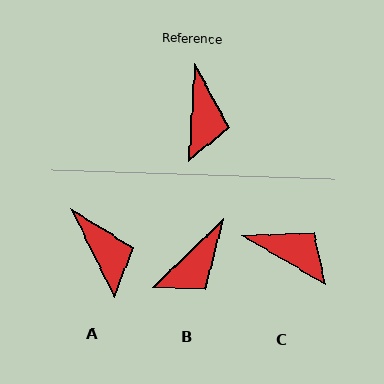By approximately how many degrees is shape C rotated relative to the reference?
Approximately 63 degrees counter-clockwise.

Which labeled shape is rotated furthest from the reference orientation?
C, about 63 degrees away.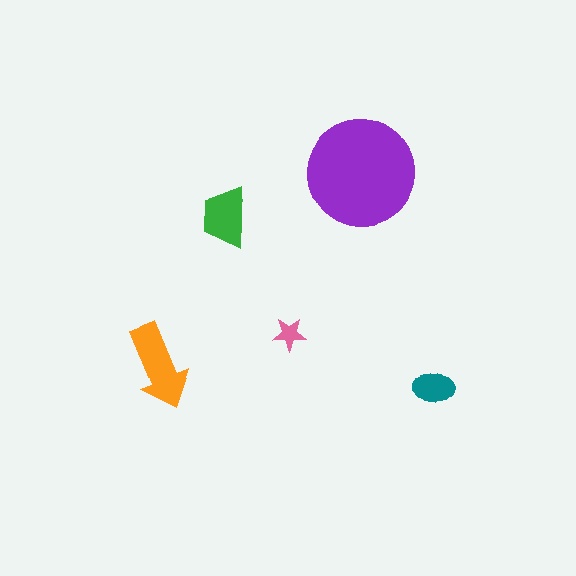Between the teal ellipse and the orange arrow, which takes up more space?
The orange arrow.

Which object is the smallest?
The pink star.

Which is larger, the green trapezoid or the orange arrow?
The orange arrow.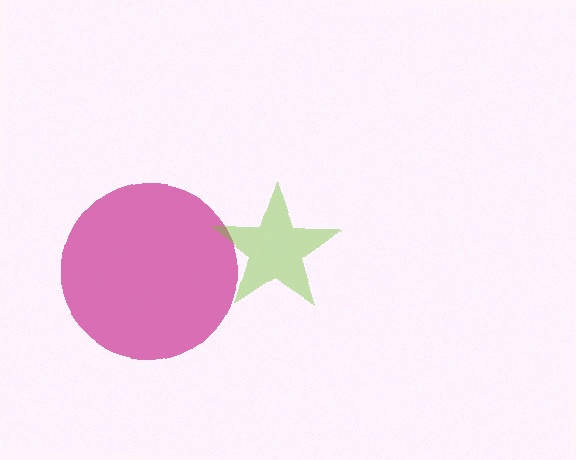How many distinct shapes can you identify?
There are 2 distinct shapes: a magenta circle, a lime star.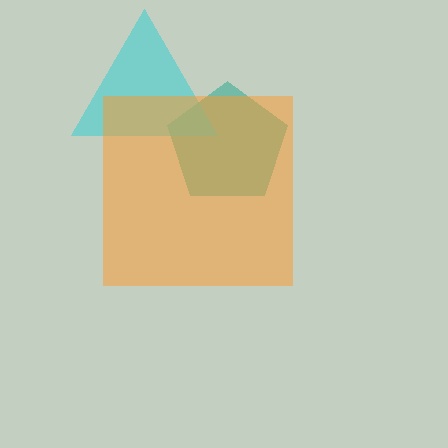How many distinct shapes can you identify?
There are 3 distinct shapes: a teal pentagon, a cyan triangle, an orange square.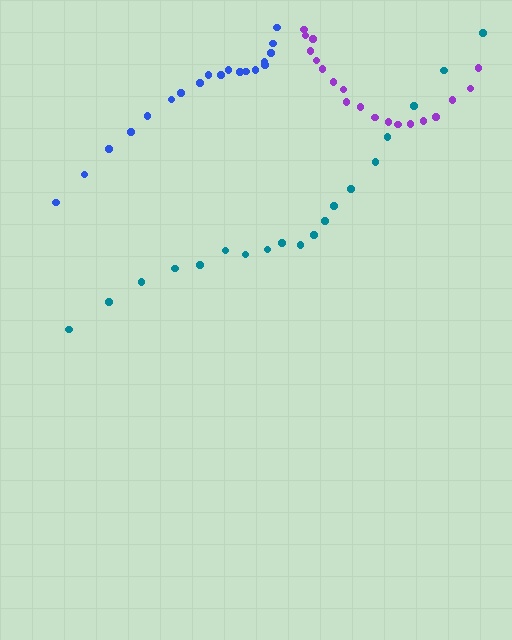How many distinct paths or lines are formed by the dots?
There are 3 distinct paths.